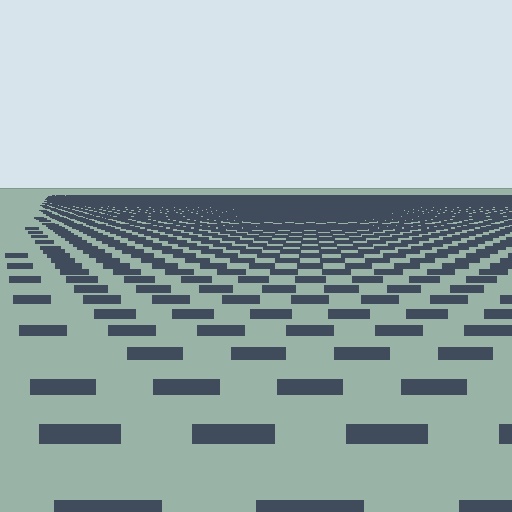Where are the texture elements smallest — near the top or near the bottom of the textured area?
Near the top.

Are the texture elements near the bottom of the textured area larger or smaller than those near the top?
Larger. Near the bottom, elements are closer to the viewer and appear at a bigger on-screen size.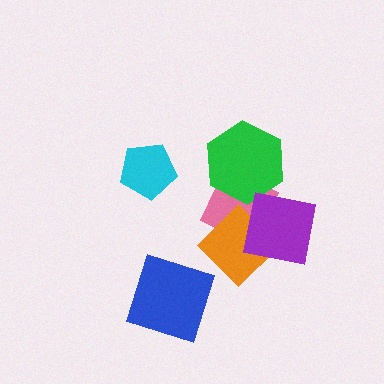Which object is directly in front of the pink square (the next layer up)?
The orange diamond is directly in front of the pink square.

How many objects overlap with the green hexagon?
2 objects overlap with the green hexagon.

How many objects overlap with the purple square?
3 objects overlap with the purple square.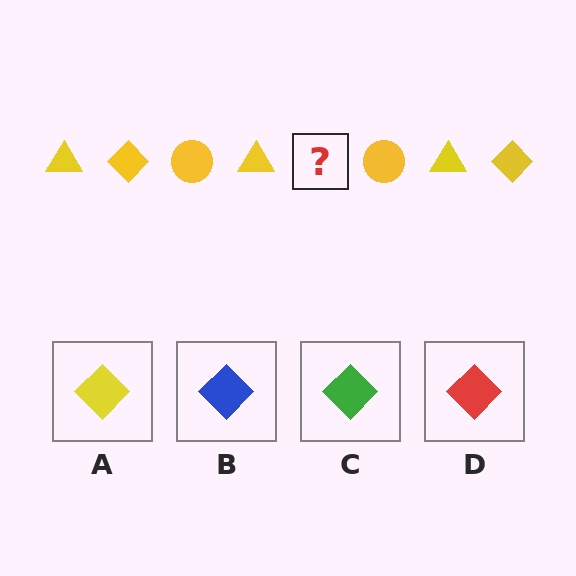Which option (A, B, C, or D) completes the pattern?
A.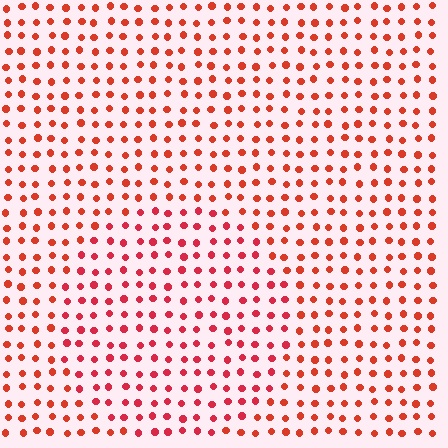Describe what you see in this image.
The image is filled with small red elements in a uniform arrangement. A circle-shaped region is visible where the elements are tinted to a slightly different hue, forming a subtle color boundary.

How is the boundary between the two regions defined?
The boundary is defined purely by a slight shift in hue (about 17 degrees). Spacing, size, and orientation are identical on both sides.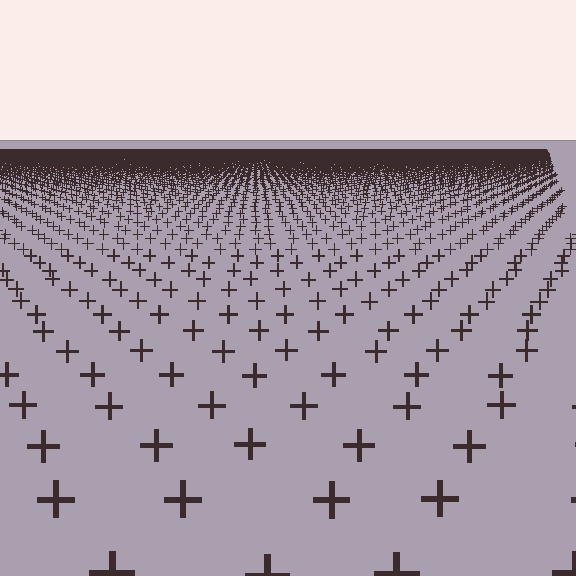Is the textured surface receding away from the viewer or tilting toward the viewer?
The surface is receding away from the viewer. Texture elements get smaller and denser toward the top.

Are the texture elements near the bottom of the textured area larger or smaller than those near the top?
Larger. Near the bottom, elements are closer to the viewer and appear at a bigger on-screen size.